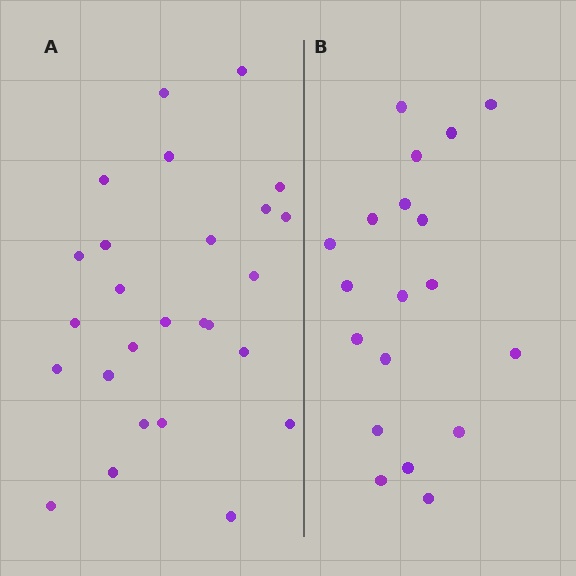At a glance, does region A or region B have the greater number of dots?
Region A (the left region) has more dots.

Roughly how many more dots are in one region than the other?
Region A has roughly 8 or so more dots than region B.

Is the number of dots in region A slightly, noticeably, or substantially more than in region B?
Region A has noticeably more, but not dramatically so. The ratio is roughly 1.4 to 1.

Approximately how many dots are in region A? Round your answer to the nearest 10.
About 30 dots. (The exact count is 26, which rounds to 30.)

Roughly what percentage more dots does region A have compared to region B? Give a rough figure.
About 35% more.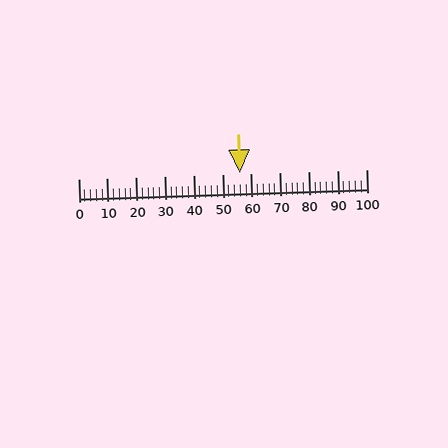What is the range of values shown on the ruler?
The ruler shows values from 0 to 100.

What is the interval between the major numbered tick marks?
The major tick marks are spaced 10 units apart.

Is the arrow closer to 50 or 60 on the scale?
The arrow is closer to 60.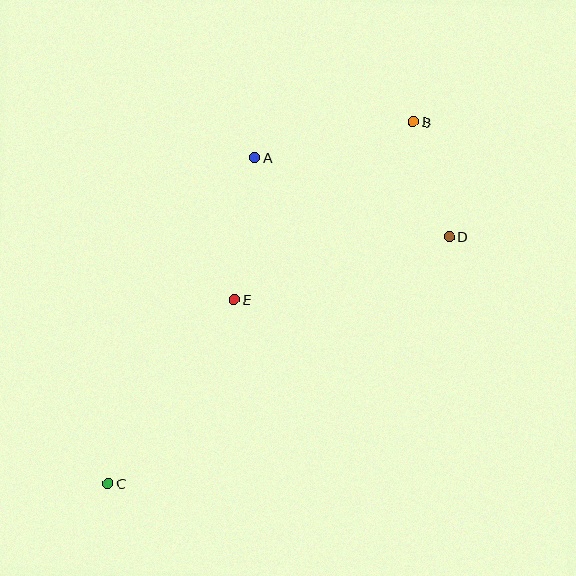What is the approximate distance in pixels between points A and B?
The distance between A and B is approximately 162 pixels.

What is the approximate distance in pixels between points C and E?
The distance between C and E is approximately 223 pixels.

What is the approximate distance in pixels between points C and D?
The distance between C and D is approximately 421 pixels.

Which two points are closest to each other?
Points B and D are closest to each other.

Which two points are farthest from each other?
Points B and C are farthest from each other.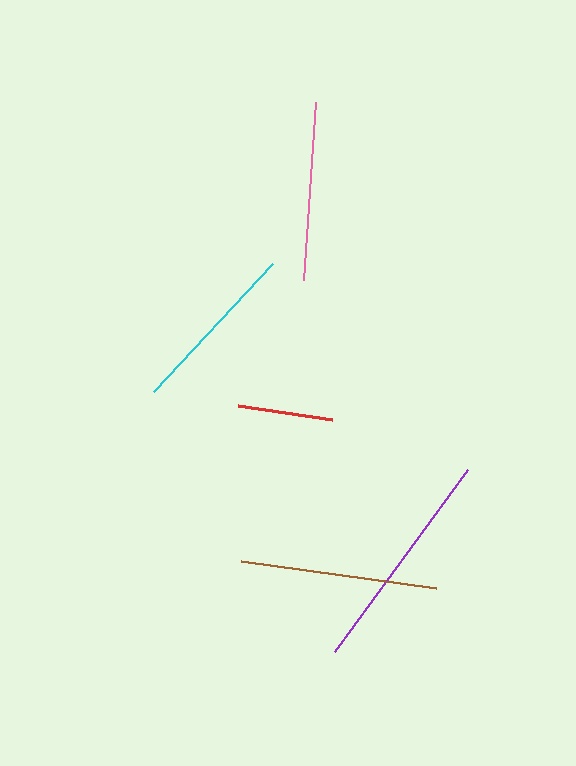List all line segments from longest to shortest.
From longest to shortest: purple, brown, pink, cyan, red.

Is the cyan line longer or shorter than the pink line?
The pink line is longer than the cyan line.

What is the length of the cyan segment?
The cyan segment is approximately 175 pixels long.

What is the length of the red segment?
The red segment is approximately 95 pixels long.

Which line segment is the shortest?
The red line is the shortest at approximately 95 pixels.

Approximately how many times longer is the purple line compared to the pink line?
The purple line is approximately 1.3 times the length of the pink line.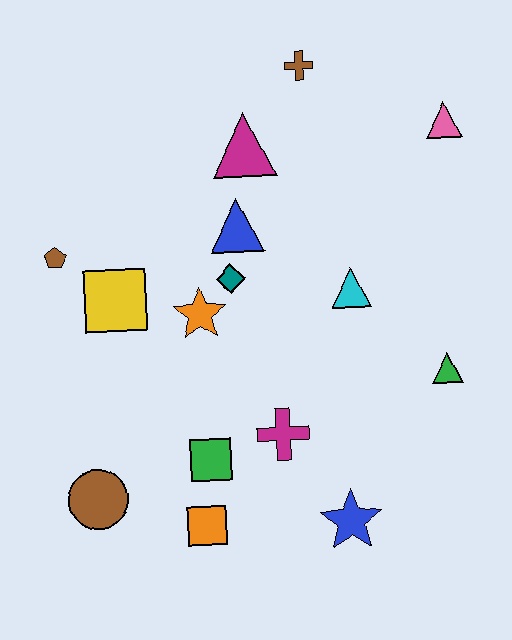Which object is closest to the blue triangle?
The teal diamond is closest to the blue triangle.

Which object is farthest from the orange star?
The pink triangle is farthest from the orange star.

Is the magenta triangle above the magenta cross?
Yes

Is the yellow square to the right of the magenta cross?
No